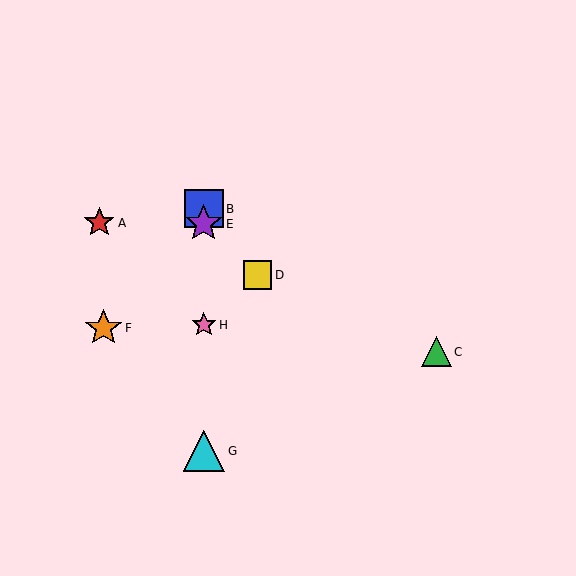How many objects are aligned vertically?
4 objects (B, E, G, H) are aligned vertically.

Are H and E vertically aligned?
Yes, both are at x≈204.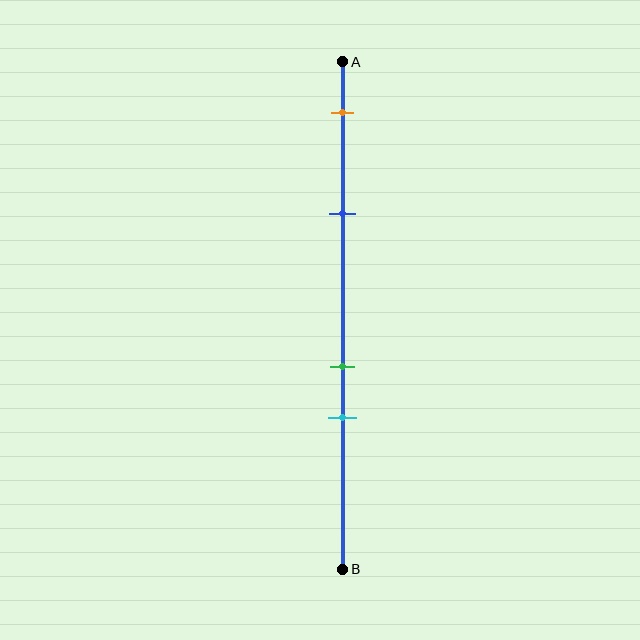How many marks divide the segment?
There are 4 marks dividing the segment.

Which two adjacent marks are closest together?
The green and cyan marks are the closest adjacent pair.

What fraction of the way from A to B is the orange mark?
The orange mark is approximately 10% (0.1) of the way from A to B.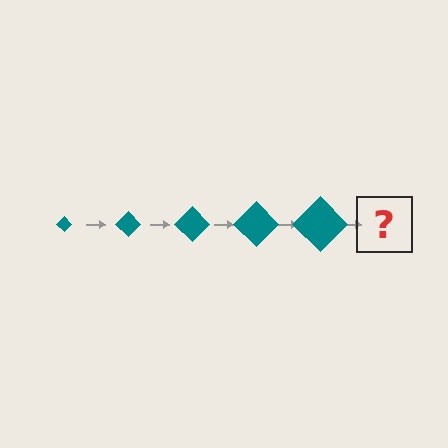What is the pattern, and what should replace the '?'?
The pattern is that the diamond gets progressively larger each step. The '?' should be a teal diamond, larger than the previous one.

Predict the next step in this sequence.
The next step is a teal diamond, larger than the previous one.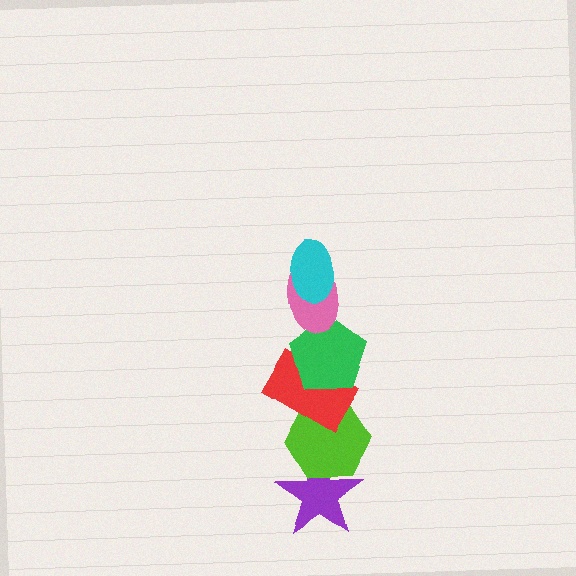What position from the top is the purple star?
The purple star is 6th from the top.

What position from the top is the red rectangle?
The red rectangle is 4th from the top.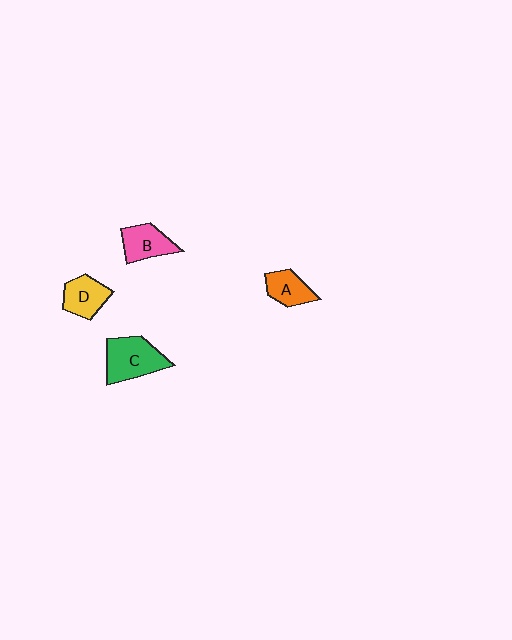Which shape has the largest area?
Shape C (green).